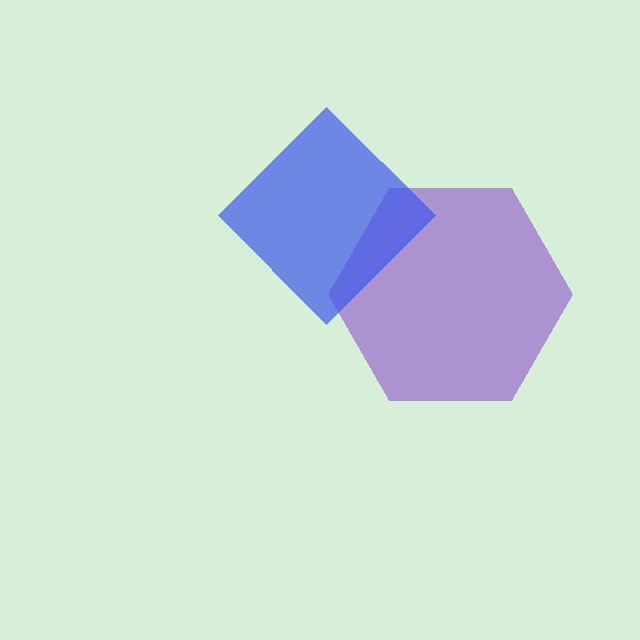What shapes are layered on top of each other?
The layered shapes are: a purple hexagon, a blue diamond.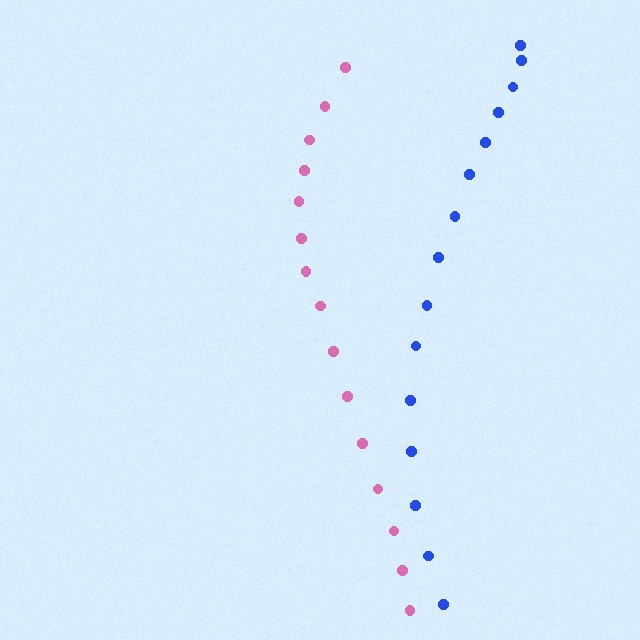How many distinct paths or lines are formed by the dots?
There are 2 distinct paths.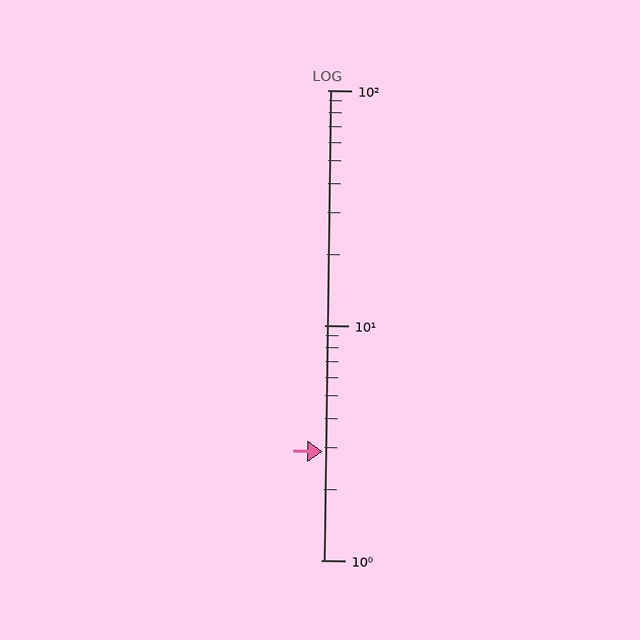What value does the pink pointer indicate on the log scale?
The pointer indicates approximately 2.9.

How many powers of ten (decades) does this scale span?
The scale spans 2 decades, from 1 to 100.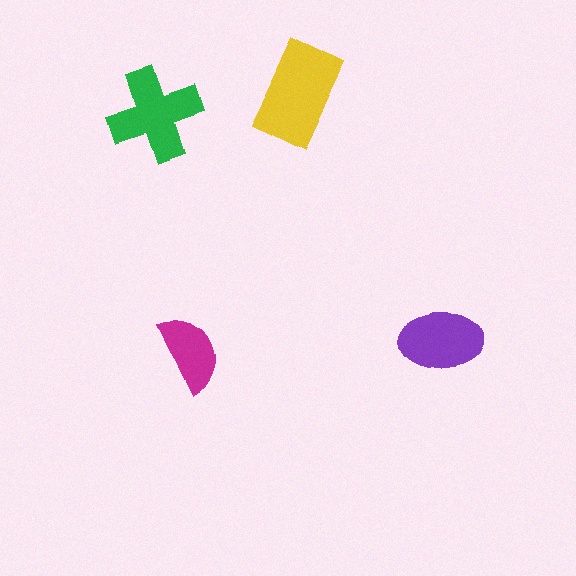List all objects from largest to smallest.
The yellow rectangle, the green cross, the purple ellipse, the magenta semicircle.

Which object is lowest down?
The magenta semicircle is bottommost.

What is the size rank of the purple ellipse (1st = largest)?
3rd.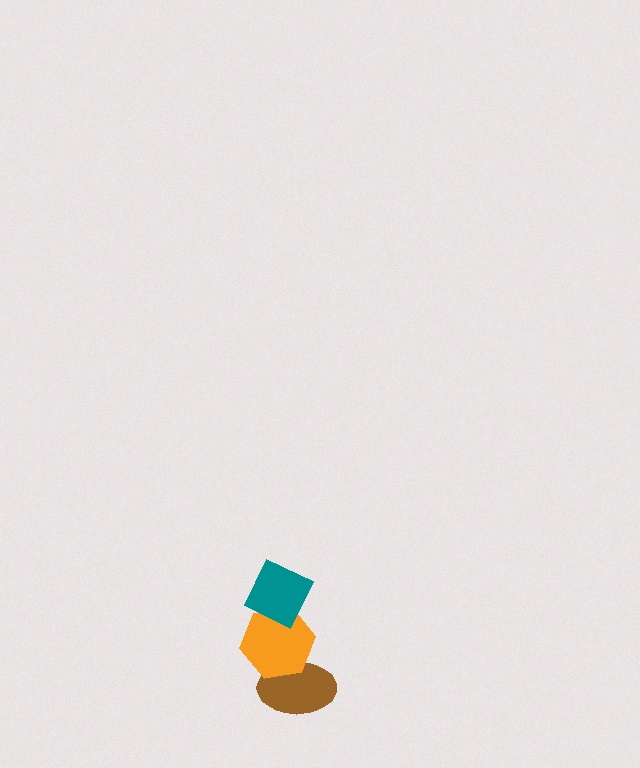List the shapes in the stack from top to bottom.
From top to bottom: the teal diamond, the orange hexagon, the brown ellipse.